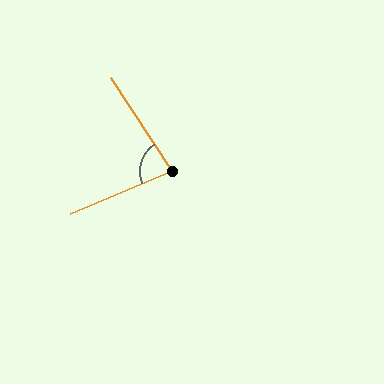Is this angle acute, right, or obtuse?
It is acute.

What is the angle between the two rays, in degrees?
Approximately 79 degrees.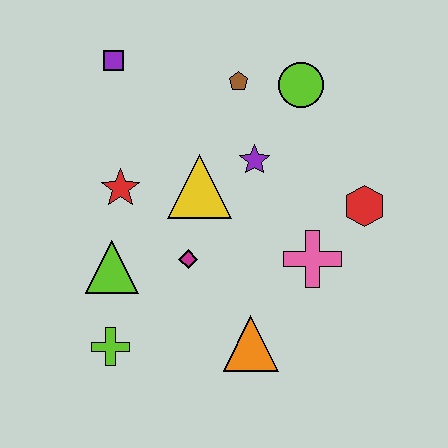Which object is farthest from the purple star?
The lime cross is farthest from the purple star.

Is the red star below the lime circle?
Yes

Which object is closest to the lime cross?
The lime triangle is closest to the lime cross.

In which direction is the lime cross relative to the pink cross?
The lime cross is to the left of the pink cross.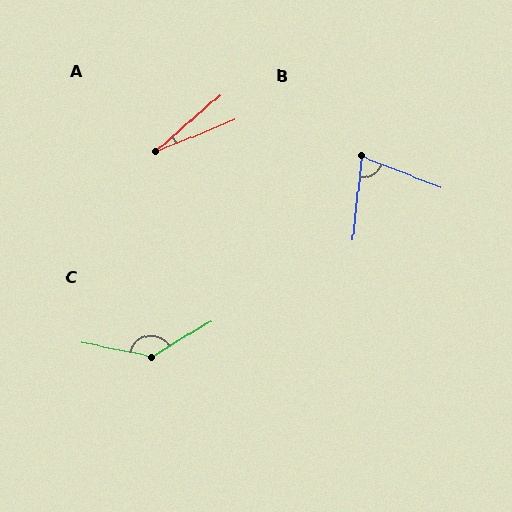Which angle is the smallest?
A, at approximately 19 degrees.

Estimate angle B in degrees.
Approximately 75 degrees.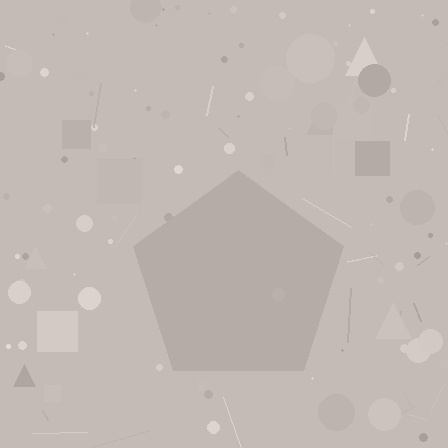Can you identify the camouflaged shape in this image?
The camouflaged shape is a pentagon.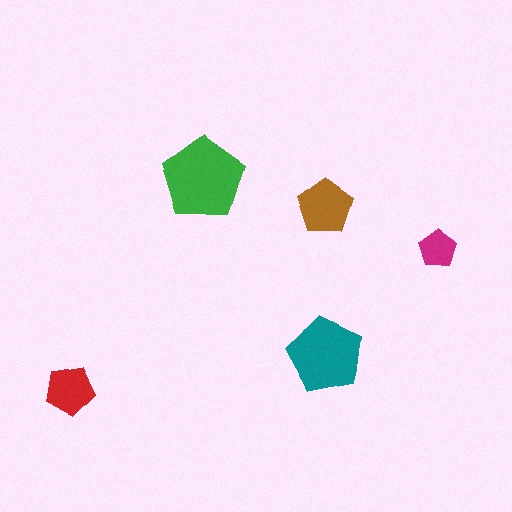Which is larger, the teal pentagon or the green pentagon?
The green one.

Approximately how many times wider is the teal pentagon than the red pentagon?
About 1.5 times wider.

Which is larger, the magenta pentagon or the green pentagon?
The green one.